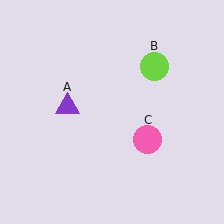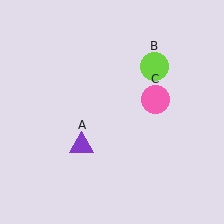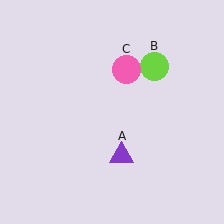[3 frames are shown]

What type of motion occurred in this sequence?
The purple triangle (object A), pink circle (object C) rotated counterclockwise around the center of the scene.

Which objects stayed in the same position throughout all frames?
Lime circle (object B) remained stationary.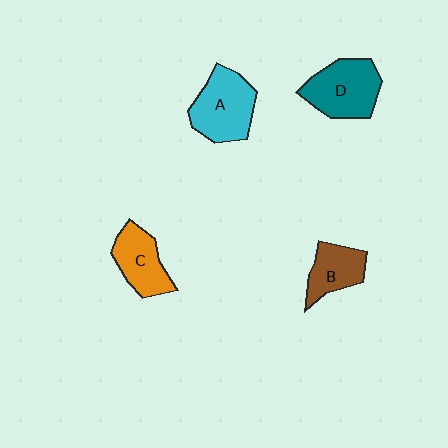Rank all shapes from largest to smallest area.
From largest to smallest: D (teal), A (cyan), C (orange), B (brown).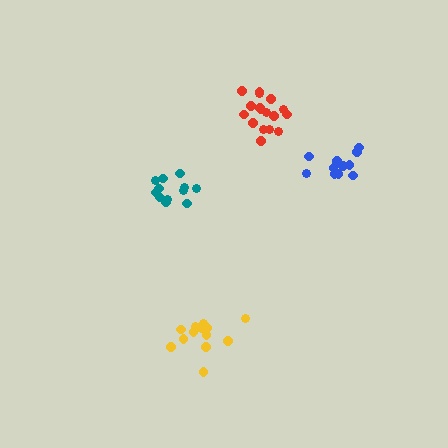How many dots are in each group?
Group 1: 13 dots, Group 2: 17 dots, Group 3: 12 dots, Group 4: 12 dots (54 total).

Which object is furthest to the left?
The teal cluster is leftmost.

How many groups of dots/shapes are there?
There are 4 groups.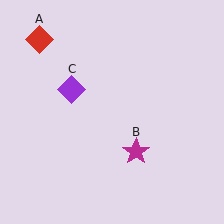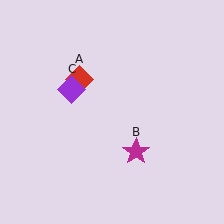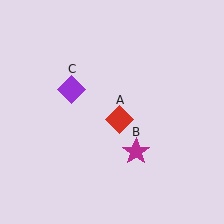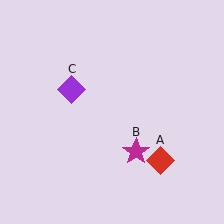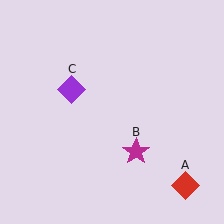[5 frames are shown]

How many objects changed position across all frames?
1 object changed position: red diamond (object A).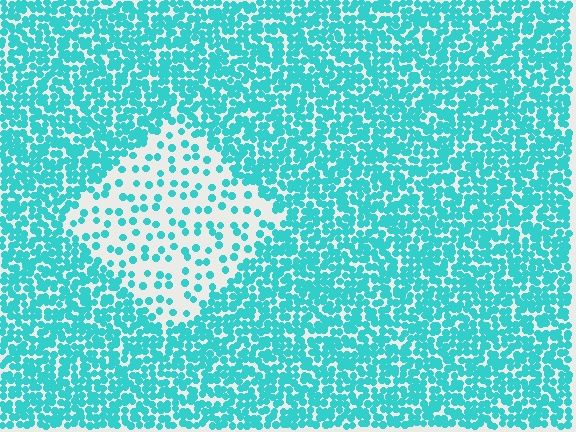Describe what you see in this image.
The image contains small cyan elements arranged at two different densities. A diamond-shaped region is visible where the elements are less densely packed than the surrounding area.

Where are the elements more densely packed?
The elements are more densely packed outside the diamond boundary.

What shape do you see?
I see a diamond.